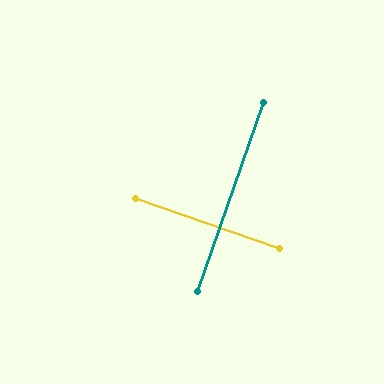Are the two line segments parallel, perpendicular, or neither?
Perpendicular — they meet at approximately 90°.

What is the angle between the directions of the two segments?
Approximately 90 degrees.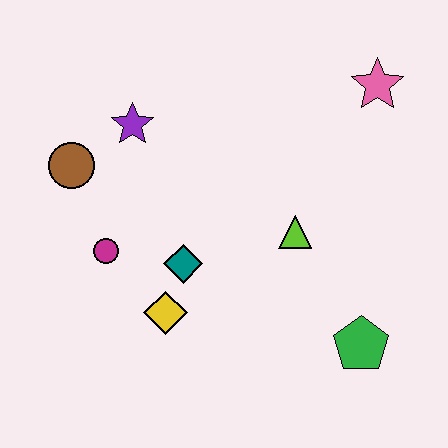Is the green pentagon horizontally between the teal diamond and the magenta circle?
No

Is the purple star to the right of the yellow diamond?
No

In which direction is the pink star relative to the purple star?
The pink star is to the right of the purple star.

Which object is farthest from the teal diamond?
The pink star is farthest from the teal diamond.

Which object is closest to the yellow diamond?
The teal diamond is closest to the yellow diamond.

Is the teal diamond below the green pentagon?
No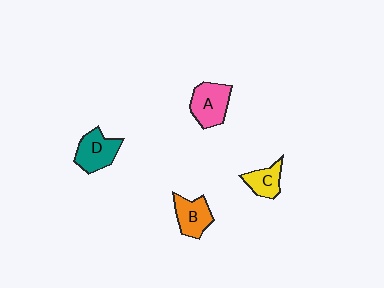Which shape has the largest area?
Shape A (pink).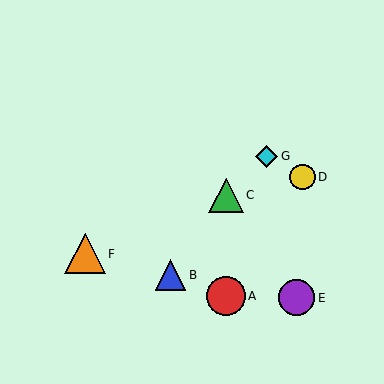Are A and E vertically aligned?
No, A is at x≈226 and E is at x≈296.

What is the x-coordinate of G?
Object G is at x≈267.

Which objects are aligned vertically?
Objects A, C are aligned vertically.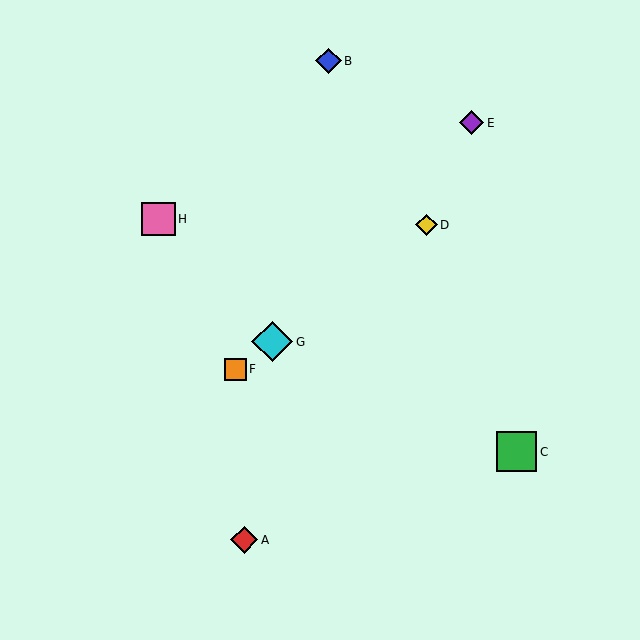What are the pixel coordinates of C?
Object C is at (517, 452).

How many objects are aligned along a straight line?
3 objects (D, F, G) are aligned along a straight line.